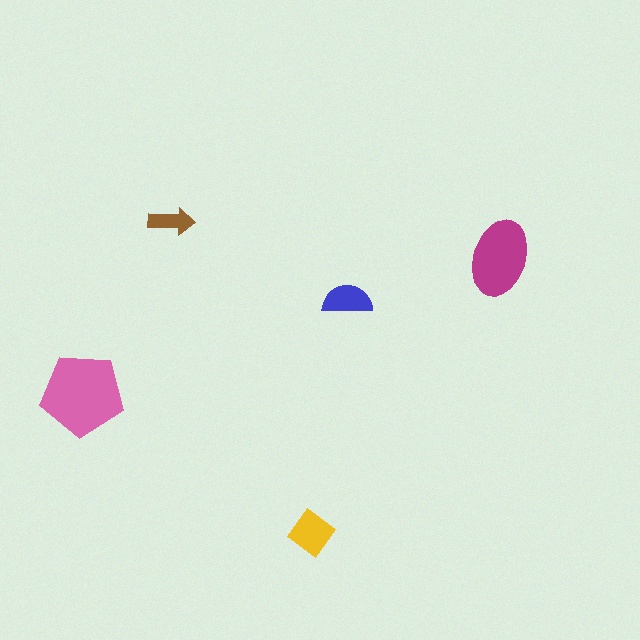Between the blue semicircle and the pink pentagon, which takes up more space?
The pink pentagon.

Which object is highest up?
The brown arrow is topmost.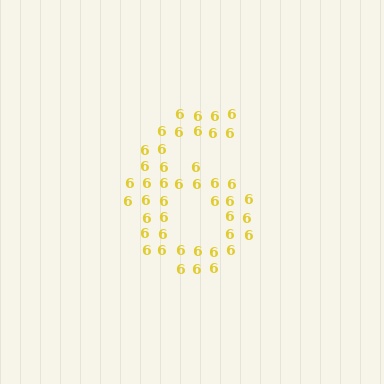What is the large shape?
The large shape is the digit 6.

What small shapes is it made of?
It is made of small digit 6's.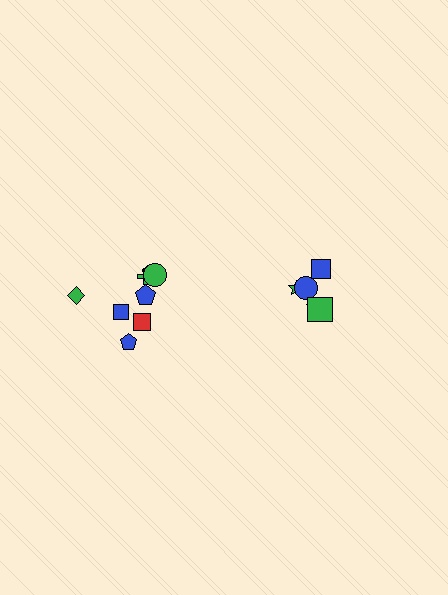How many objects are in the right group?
There are 5 objects.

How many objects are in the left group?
There are 8 objects.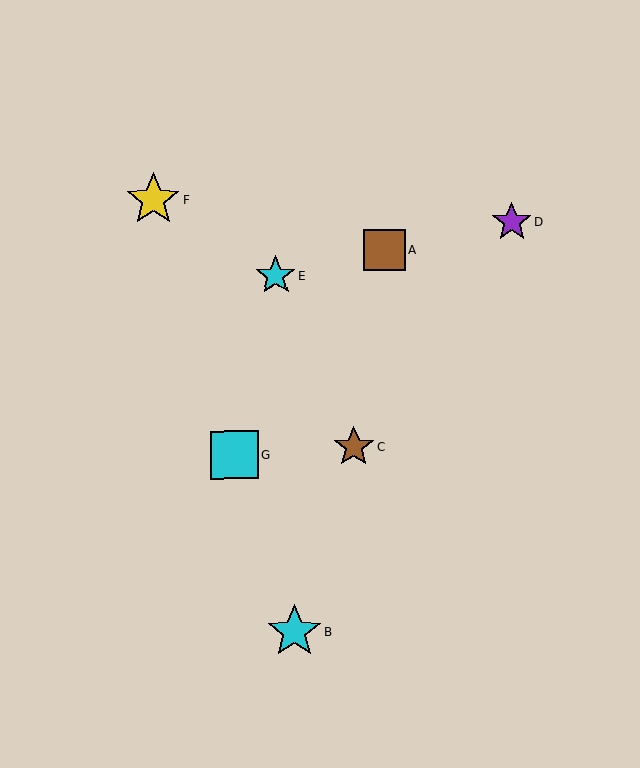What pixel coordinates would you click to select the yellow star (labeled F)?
Click at (153, 199) to select the yellow star F.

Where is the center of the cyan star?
The center of the cyan star is at (295, 632).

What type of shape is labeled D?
Shape D is a purple star.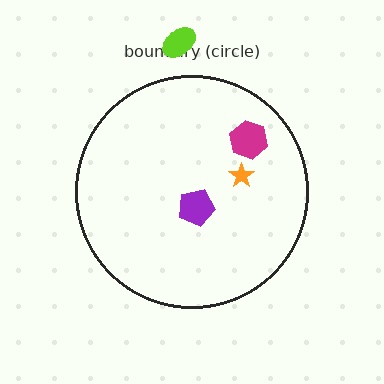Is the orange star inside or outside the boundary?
Inside.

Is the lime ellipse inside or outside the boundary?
Outside.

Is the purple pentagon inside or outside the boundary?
Inside.